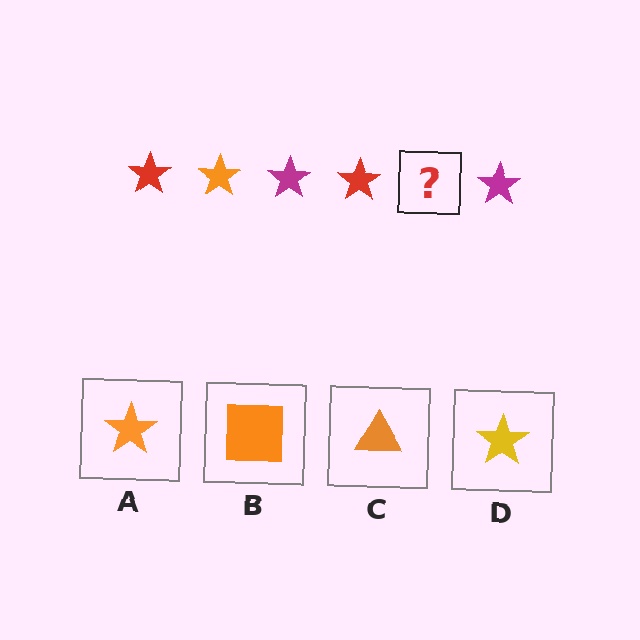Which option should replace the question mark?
Option A.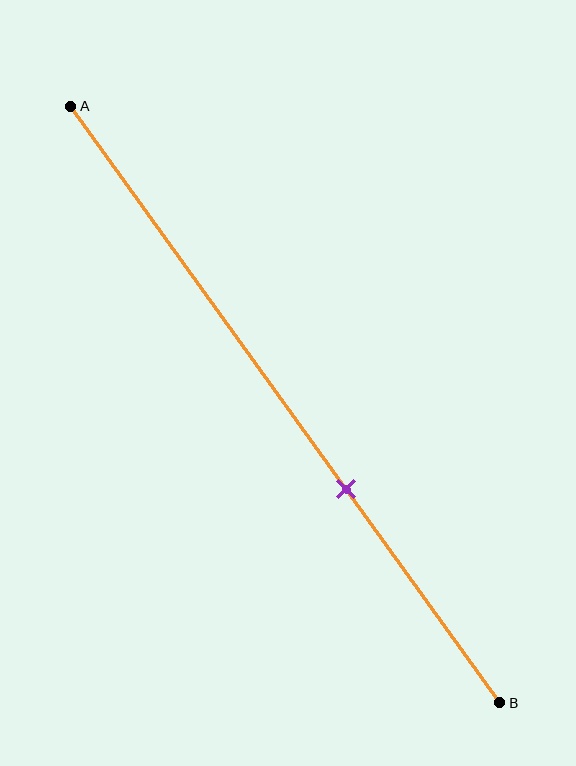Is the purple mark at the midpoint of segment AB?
No, the mark is at about 65% from A, not at the 50% midpoint.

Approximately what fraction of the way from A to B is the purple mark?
The purple mark is approximately 65% of the way from A to B.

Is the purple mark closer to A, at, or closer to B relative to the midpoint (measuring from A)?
The purple mark is closer to point B than the midpoint of segment AB.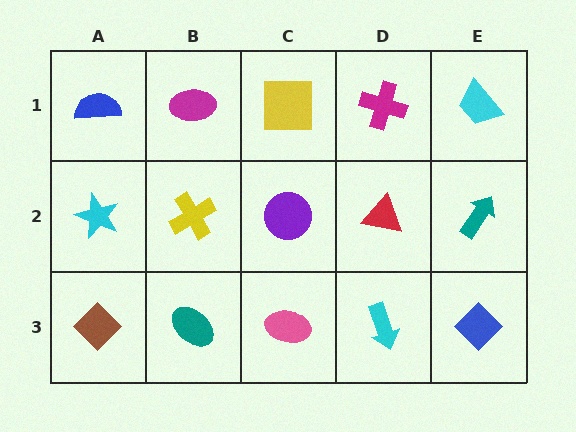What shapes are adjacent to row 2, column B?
A magenta ellipse (row 1, column B), a teal ellipse (row 3, column B), a cyan star (row 2, column A), a purple circle (row 2, column C).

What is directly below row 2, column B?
A teal ellipse.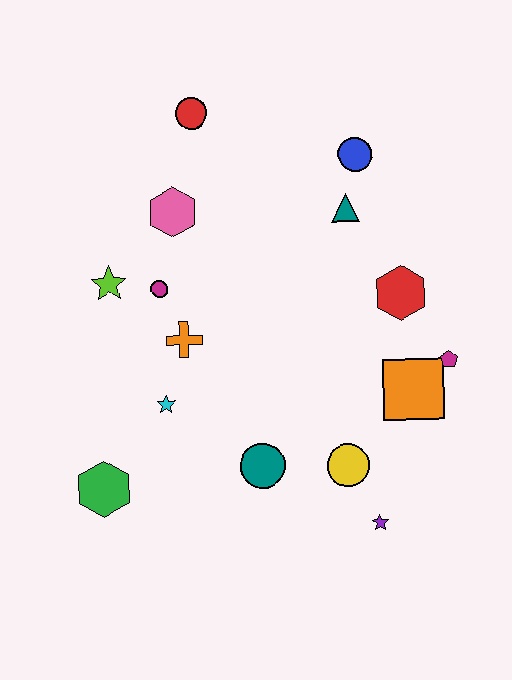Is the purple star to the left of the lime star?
No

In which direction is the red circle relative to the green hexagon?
The red circle is above the green hexagon.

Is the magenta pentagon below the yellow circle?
No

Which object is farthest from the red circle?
The purple star is farthest from the red circle.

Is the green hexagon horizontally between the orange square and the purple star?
No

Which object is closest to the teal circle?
The yellow circle is closest to the teal circle.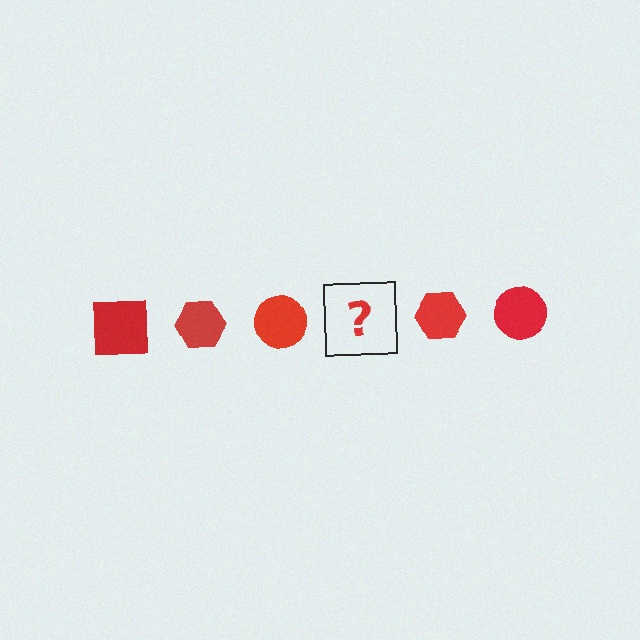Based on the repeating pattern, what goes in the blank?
The blank should be a red square.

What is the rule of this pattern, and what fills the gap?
The rule is that the pattern cycles through square, hexagon, circle shapes in red. The gap should be filled with a red square.